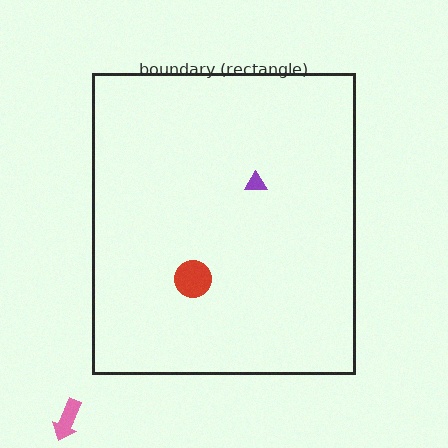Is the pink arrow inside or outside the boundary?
Outside.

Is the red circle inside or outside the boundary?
Inside.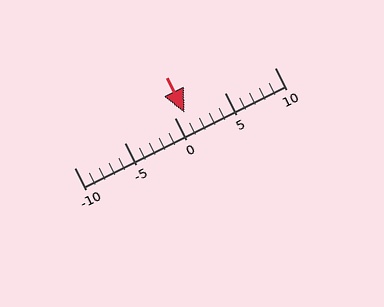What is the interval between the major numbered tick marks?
The major tick marks are spaced 5 units apart.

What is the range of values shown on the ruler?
The ruler shows values from -10 to 10.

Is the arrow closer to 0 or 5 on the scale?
The arrow is closer to 0.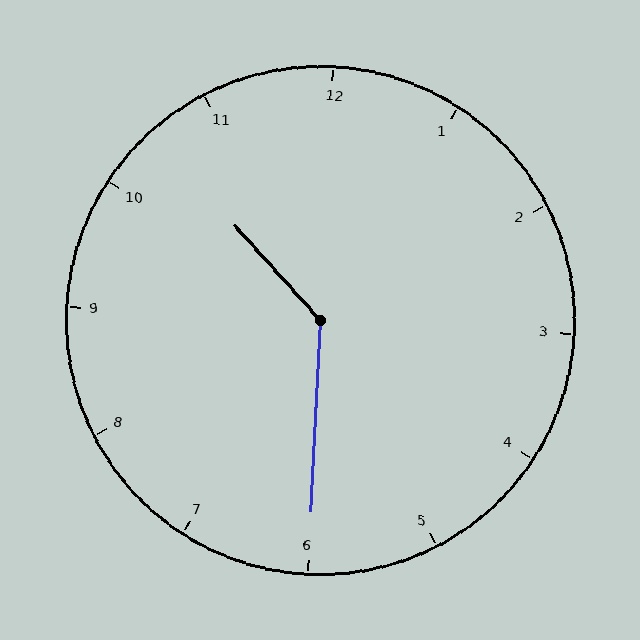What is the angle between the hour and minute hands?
Approximately 135 degrees.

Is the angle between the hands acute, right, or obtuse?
It is obtuse.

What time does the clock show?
10:30.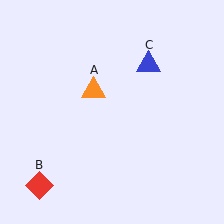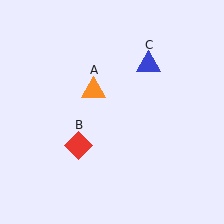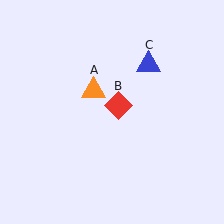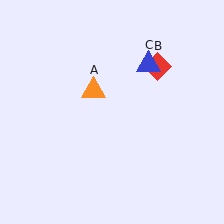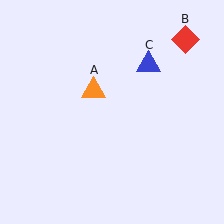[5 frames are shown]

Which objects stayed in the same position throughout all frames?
Orange triangle (object A) and blue triangle (object C) remained stationary.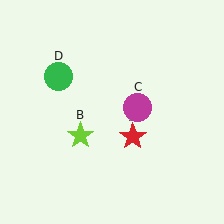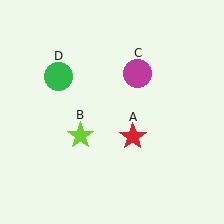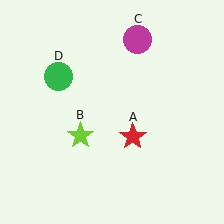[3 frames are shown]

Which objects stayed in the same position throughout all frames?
Red star (object A) and lime star (object B) and green circle (object D) remained stationary.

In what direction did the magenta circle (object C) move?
The magenta circle (object C) moved up.